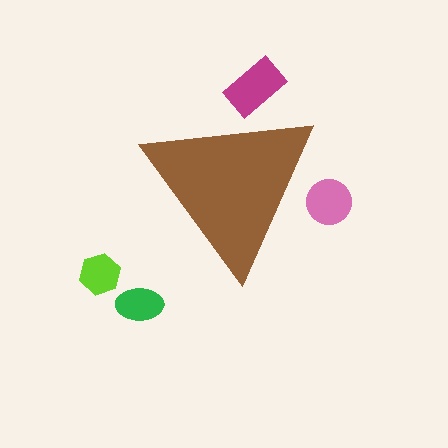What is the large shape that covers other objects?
A brown triangle.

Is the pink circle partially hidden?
Yes, the pink circle is partially hidden behind the brown triangle.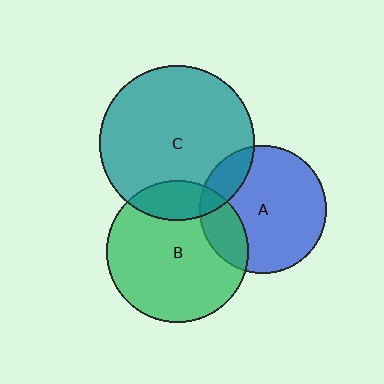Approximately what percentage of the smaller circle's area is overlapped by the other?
Approximately 20%.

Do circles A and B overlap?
Yes.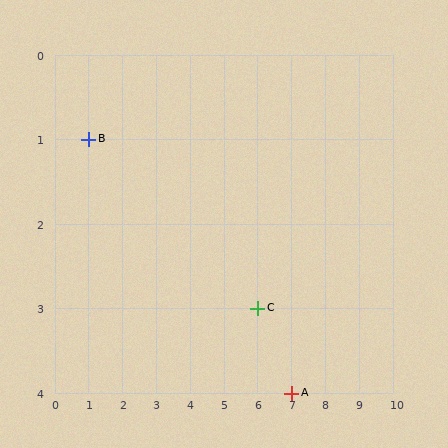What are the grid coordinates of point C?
Point C is at grid coordinates (6, 3).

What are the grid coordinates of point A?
Point A is at grid coordinates (7, 4).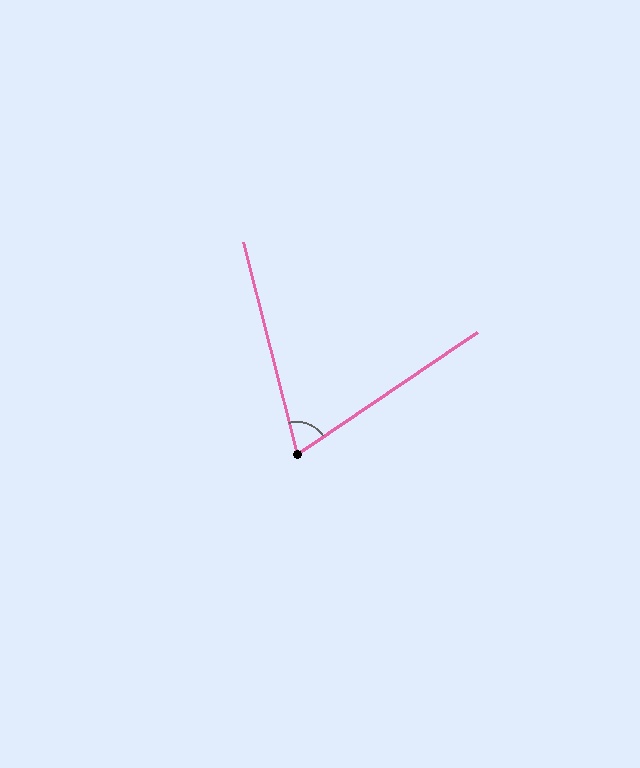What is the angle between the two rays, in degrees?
Approximately 70 degrees.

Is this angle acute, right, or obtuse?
It is acute.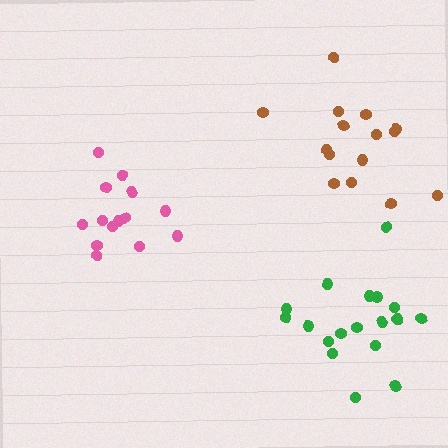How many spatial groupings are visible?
There are 3 spatial groupings.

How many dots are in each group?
Group 1: 14 dots, Group 2: 19 dots, Group 3: 15 dots (48 total).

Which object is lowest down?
The green cluster is bottommost.